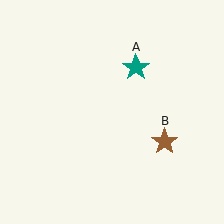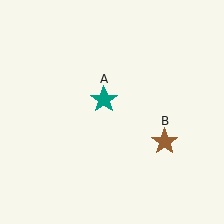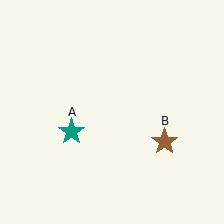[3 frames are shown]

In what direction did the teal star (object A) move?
The teal star (object A) moved down and to the left.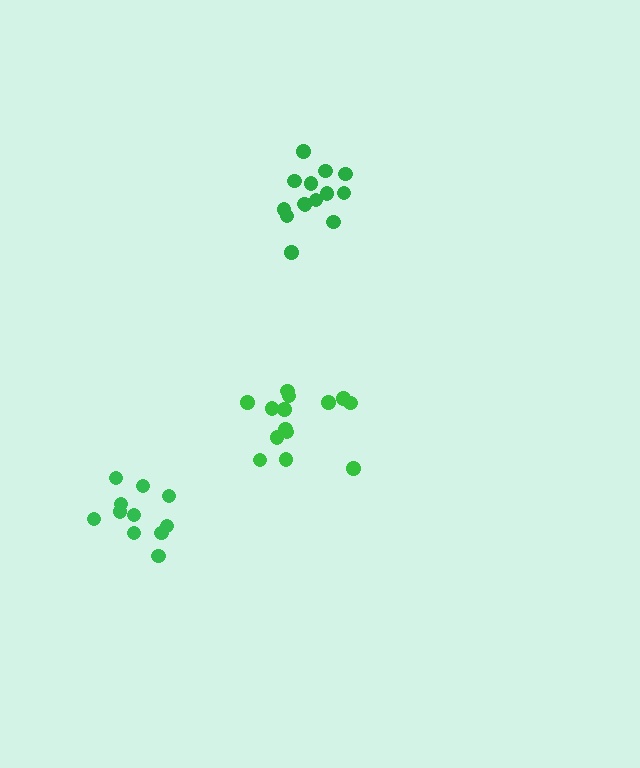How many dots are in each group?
Group 1: 14 dots, Group 2: 14 dots, Group 3: 11 dots (39 total).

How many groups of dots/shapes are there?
There are 3 groups.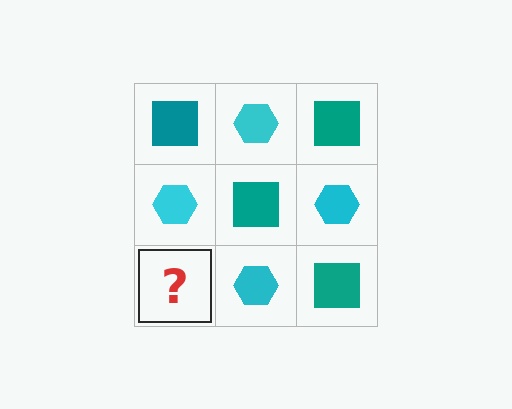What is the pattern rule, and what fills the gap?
The rule is that it alternates teal square and cyan hexagon in a checkerboard pattern. The gap should be filled with a teal square.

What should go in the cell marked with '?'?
The missing cell should contain a teal square.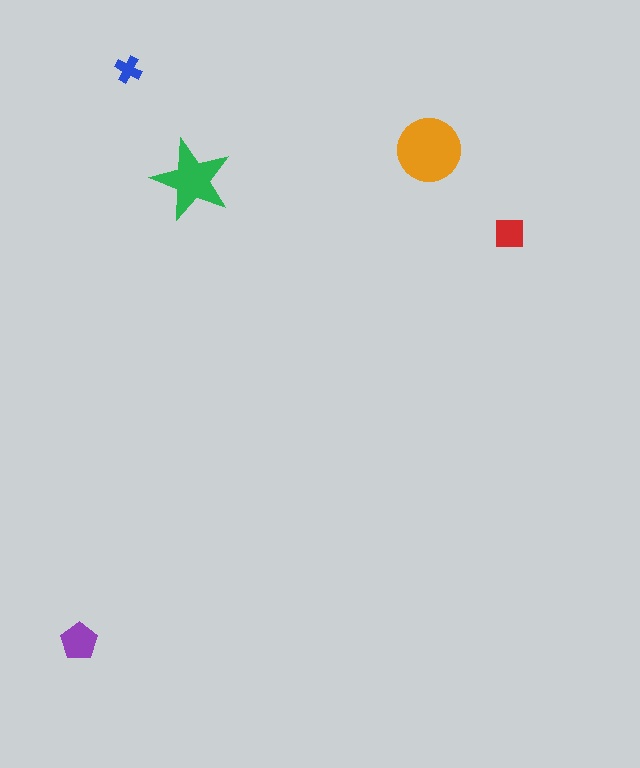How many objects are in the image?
There are 5 objects in the image.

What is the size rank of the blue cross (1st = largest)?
5th.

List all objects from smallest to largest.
The blue cross, the red square, the purple pentagon, the green star, the orange circle.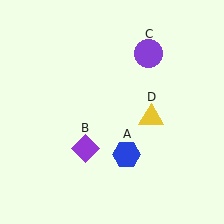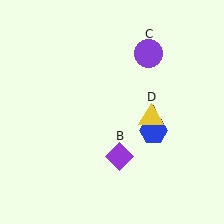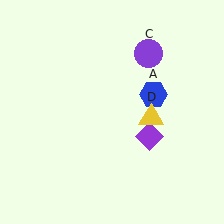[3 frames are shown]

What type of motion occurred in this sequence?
The blue hexagon (object A), purple diamond (object B) rotated counterclockwise around the center of the scene.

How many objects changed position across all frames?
2 objects changed position: blue hexagon (object A), purple diamond (object B).